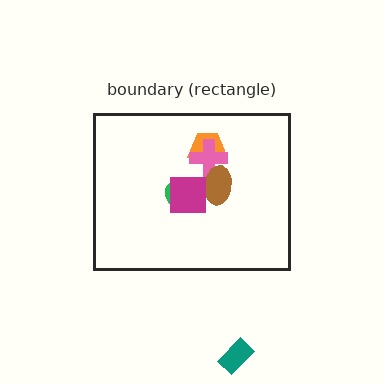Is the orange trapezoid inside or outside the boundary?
Inside.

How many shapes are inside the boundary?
5 inside, 1 outside.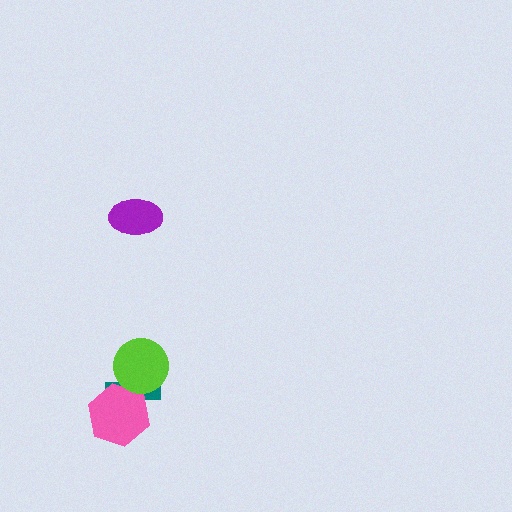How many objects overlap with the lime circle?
2 objects overlap with the lime circle.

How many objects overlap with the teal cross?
2 objects overlap with the teal cross.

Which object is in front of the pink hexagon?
The lime circle is in front of the pink hexagon.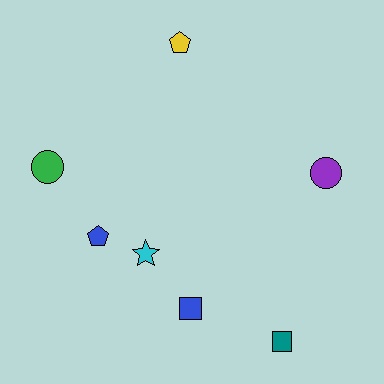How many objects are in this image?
There are 7 objects.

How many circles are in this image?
There are 2 circles.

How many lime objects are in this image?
There are no lime objects.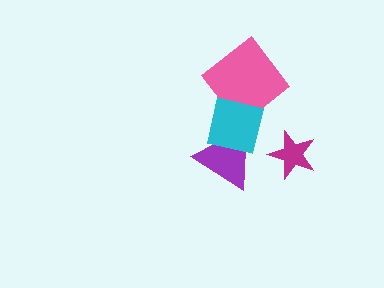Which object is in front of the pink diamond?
The cyan square is in front of the pink diamond.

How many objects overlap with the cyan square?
2 objects overlap with the cyan square.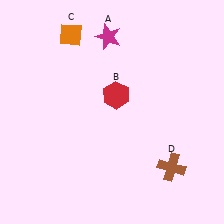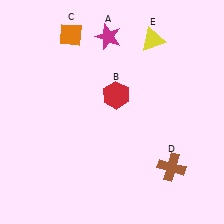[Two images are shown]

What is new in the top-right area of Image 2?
A yellow triangle (E) was added in the top-right area of Image 2.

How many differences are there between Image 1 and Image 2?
There is 1 difference between the two images.